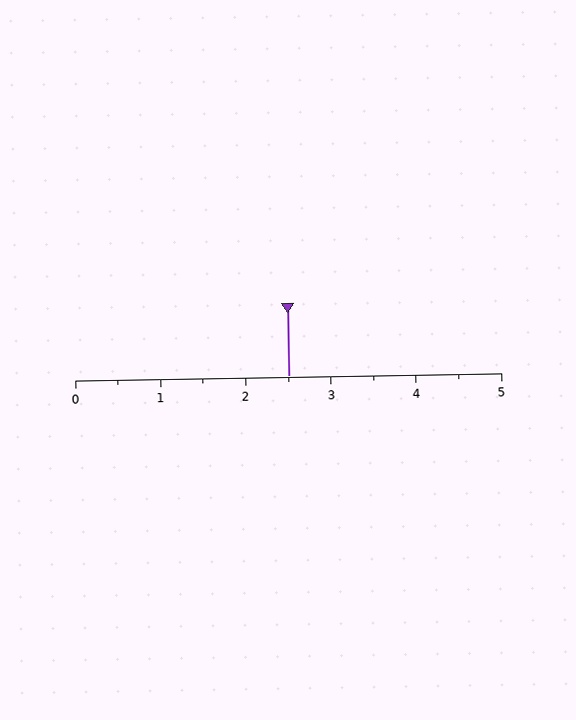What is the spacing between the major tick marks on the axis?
The major ticks are spaced 1 apart.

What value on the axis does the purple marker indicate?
The marker indicates approximately 2.5.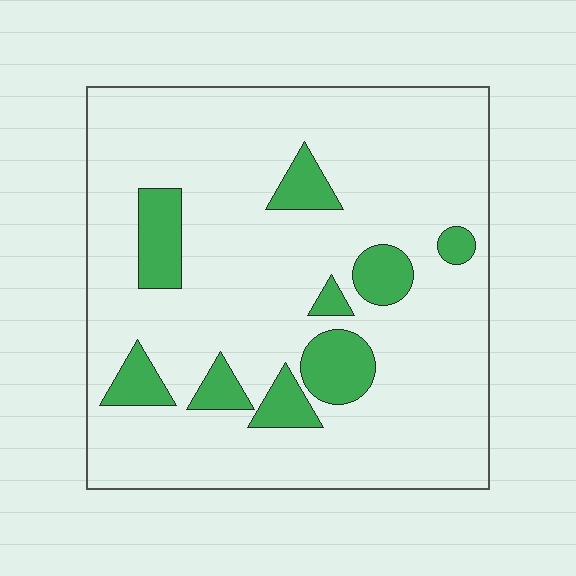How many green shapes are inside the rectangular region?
9.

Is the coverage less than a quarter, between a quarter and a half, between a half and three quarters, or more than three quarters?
Less than a quarter.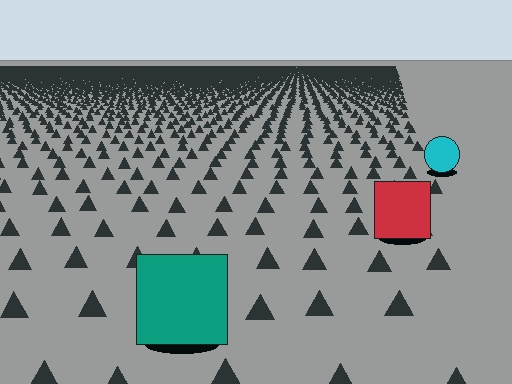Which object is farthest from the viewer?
The cyan circle is farthest from the viewer. It appears smaller and the ground texture around it is denser.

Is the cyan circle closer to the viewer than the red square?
No. The red square is closer — you can tell from the texture gradient: the ground texture is coarser near it.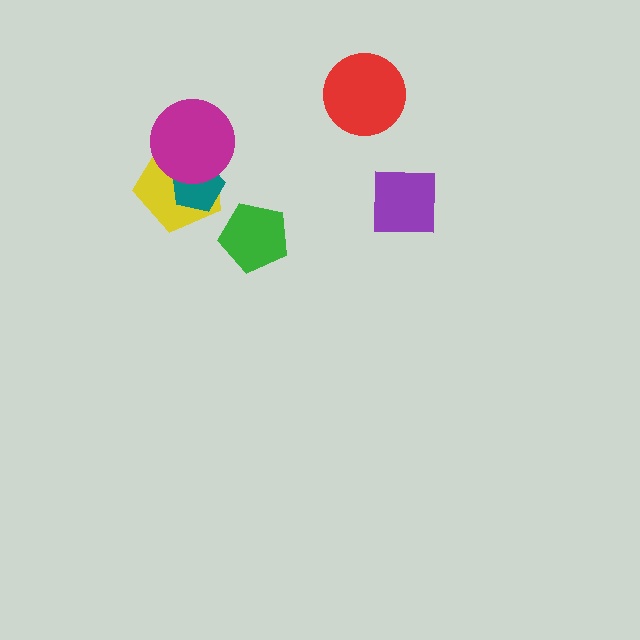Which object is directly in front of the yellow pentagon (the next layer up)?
The teal pentagon is directly in front of the yellow pentagon.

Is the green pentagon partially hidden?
No, no other shape covers it.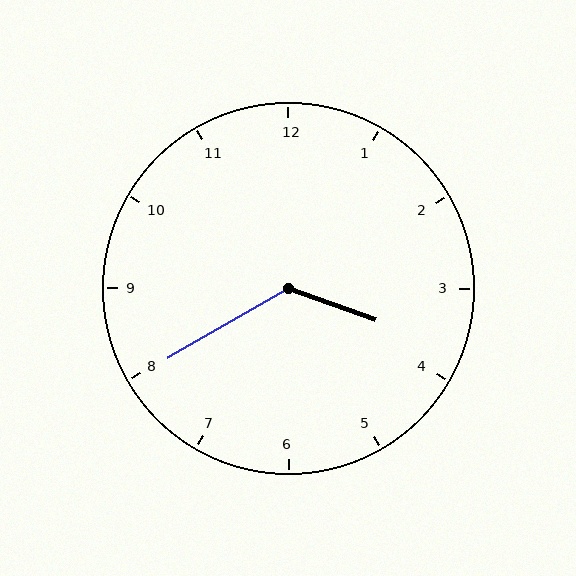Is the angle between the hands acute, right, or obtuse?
It is obtuse.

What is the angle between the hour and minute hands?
Approximately 130 degrees.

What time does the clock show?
3:40.